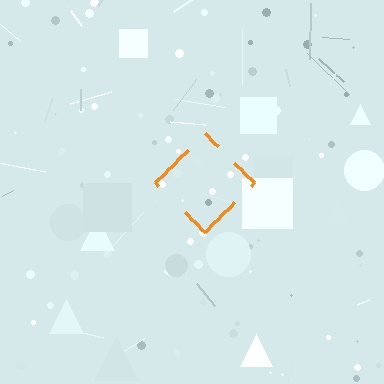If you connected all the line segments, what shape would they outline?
They would outline a diamond.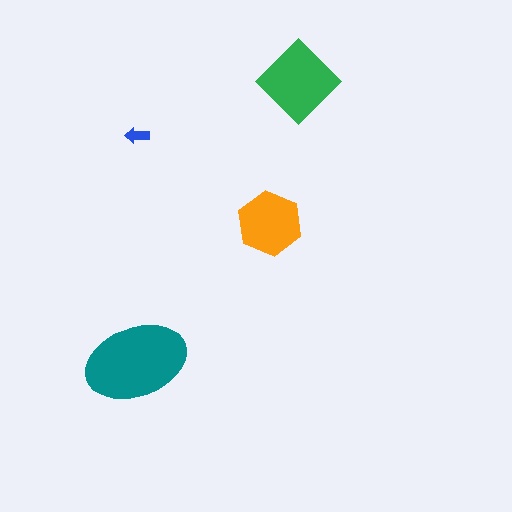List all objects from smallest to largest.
The blue arrow, the orange hexagon, the green diamond, the teal ellipse.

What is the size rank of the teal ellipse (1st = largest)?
1st.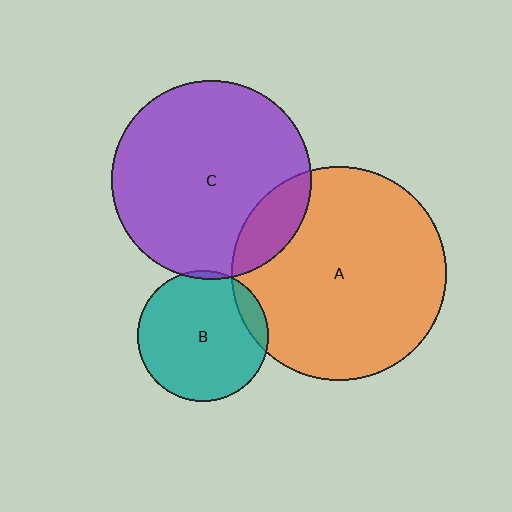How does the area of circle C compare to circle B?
Approximately 2.3 times.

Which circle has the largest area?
Circle A (orange).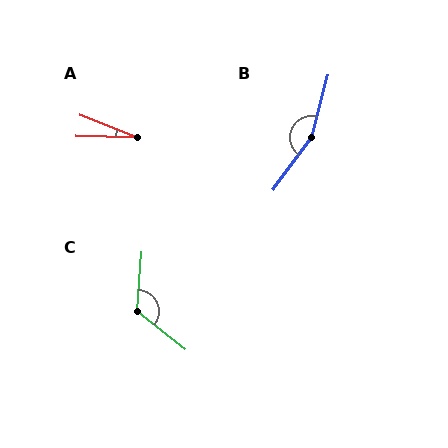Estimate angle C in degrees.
Approximately 124 degrees.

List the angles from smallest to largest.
A (20°), C (124°), B (158°).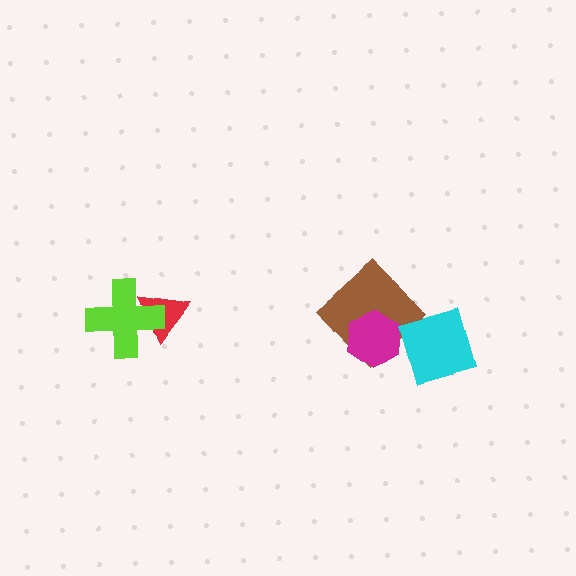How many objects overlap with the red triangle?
1 object overlaps with the red triangle.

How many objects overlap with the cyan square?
0 objects overlap with the cyan square.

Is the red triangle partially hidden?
Yes, it is partially covered by another shape.